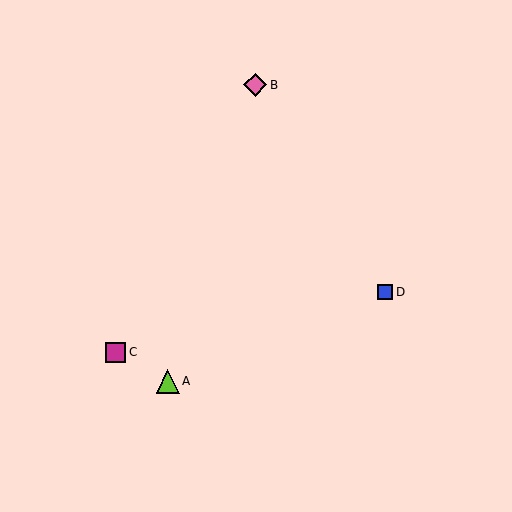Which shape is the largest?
The pink diamond (labeled B) is the largest.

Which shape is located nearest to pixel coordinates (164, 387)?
The lime triangle (labeled A) at (168, 381) is nearest to that location.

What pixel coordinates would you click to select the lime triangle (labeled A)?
Click at (168, 381) to select the lime triangle A.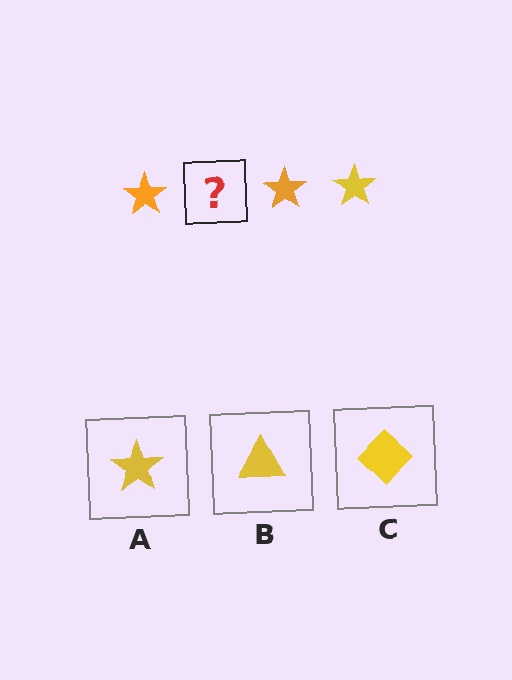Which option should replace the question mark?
Option A.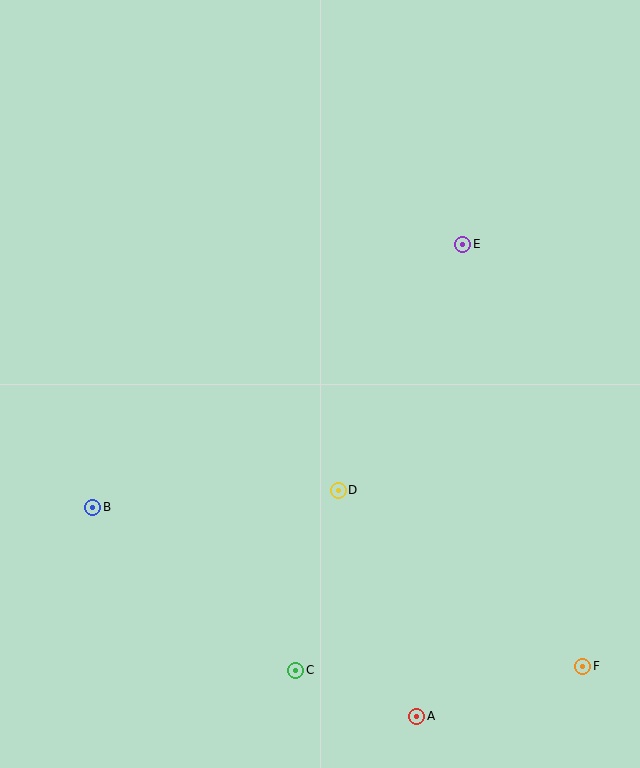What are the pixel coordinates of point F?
Point F is at (583, 666).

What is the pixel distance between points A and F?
The distance between A and F is 174 pixels.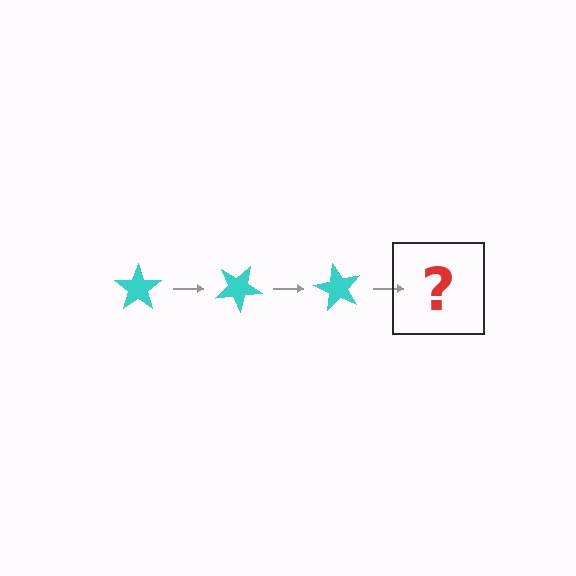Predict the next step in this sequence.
The next step is a cyan star rotated 90 degrees.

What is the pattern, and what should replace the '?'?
The pattern is that the star rotates 30 degrees each step. The '?' should be a cyan star rotated 90 degrees.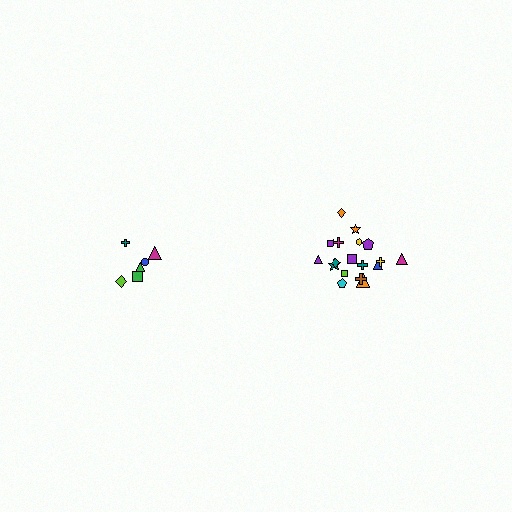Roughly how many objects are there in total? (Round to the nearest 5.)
Roughly 25 objects in total.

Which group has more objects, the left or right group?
The right group.